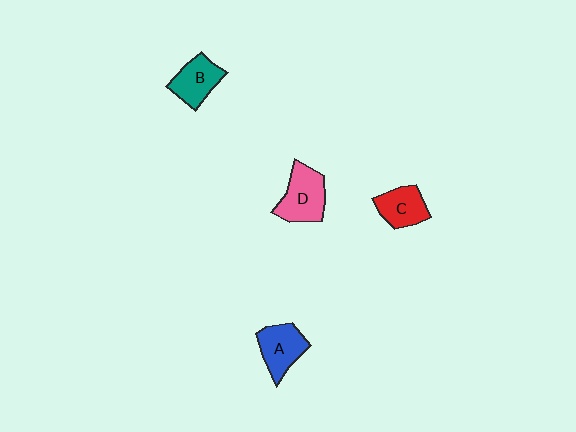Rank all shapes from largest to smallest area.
From largest to smallest: D (pink), A (blue), B (teal), C (red).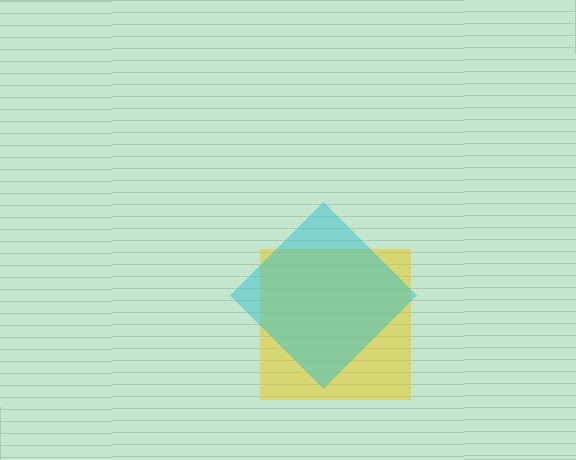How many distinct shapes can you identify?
There are 2 distinct shapes: a yellow square, a cyan diamond.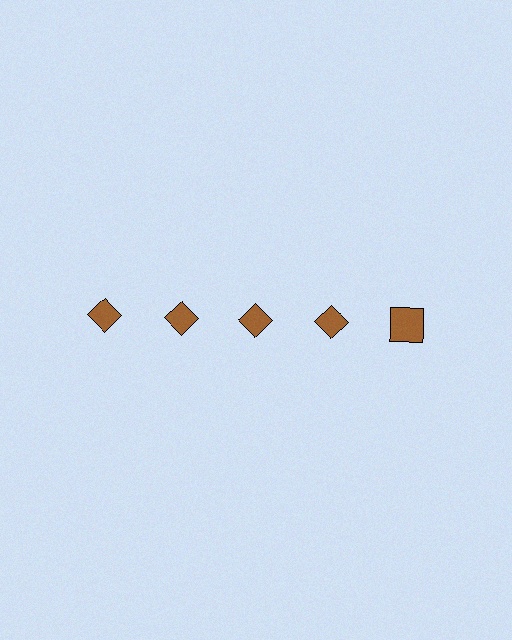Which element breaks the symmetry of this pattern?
The brown square in the top row, rightmost column breaks the symmetry. All other shapes are brown diamonds.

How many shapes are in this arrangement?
There are 5 shapes arranged in a grid pattern.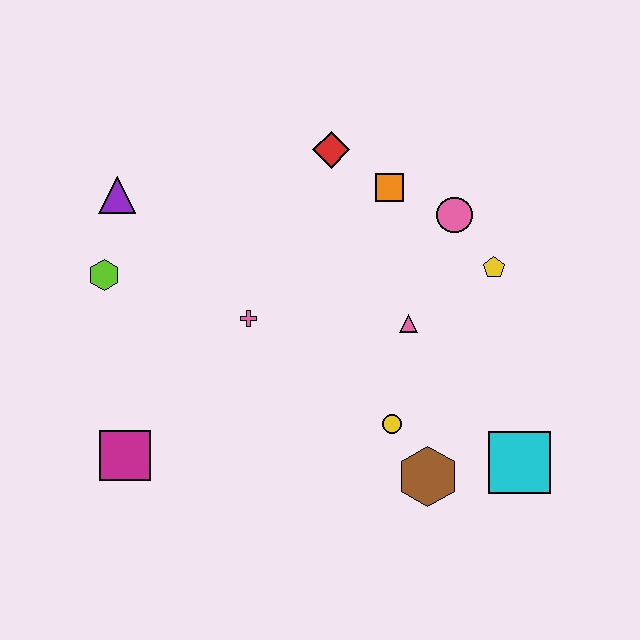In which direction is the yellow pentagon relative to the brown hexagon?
The yellow pentagon is above the brown hexagon.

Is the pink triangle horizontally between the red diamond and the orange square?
No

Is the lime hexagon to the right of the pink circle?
No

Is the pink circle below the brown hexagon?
No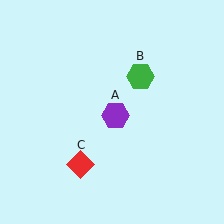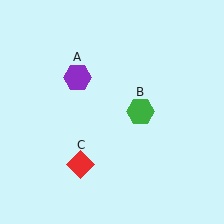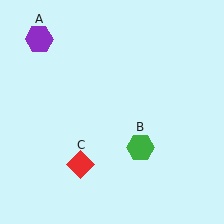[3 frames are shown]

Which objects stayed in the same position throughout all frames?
Red diamond (object C) remained stationary.